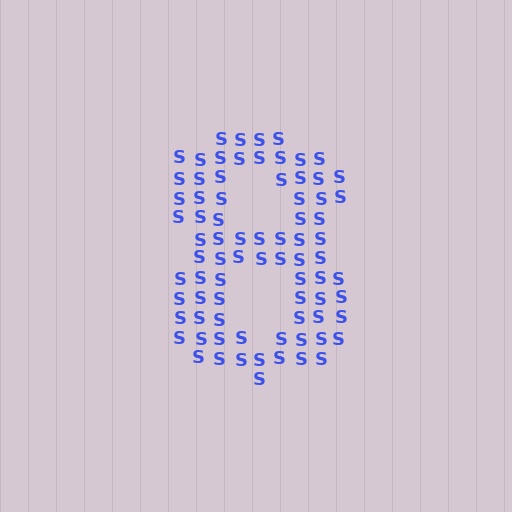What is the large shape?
The large shape is the digit 8.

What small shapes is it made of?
It is made of small letter S's.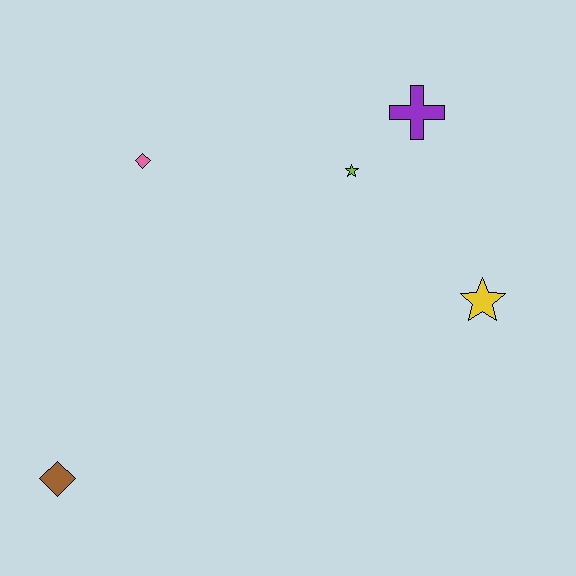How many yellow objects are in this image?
There is 1 yellow object.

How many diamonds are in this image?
There are 2 diamonds.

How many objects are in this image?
There are 5 objects.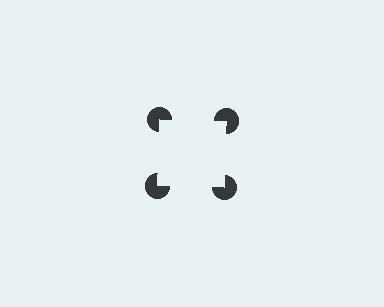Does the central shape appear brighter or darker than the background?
It typically appears slightly brighter than the background, even though no actual brightness change is drawn.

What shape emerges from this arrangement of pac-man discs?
An illusory square — its edges are inferred from the aligned wedge cuts in the pac-man discs, not physically drawn.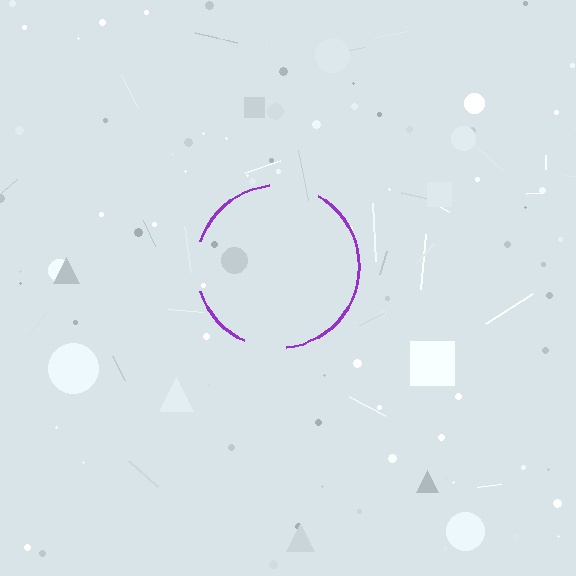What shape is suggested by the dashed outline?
The dashed outline suggests a circle.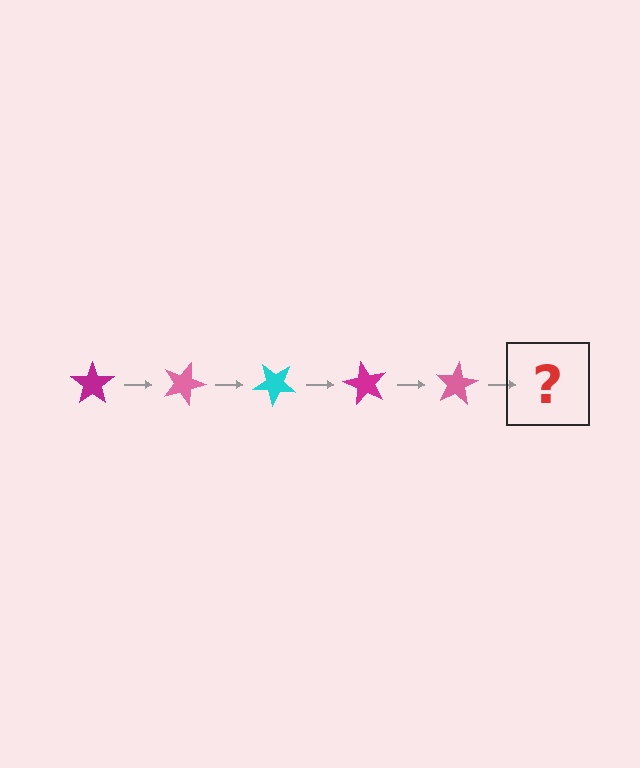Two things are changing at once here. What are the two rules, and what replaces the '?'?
The two rules are that it rotates 20 degrees each step and the color cycles through magenta, pink, and cyan. The '?' should be a cyan star, rotated 100 degrees from the start.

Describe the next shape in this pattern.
It should be a cyan star, rotated 100 degrees from the start.